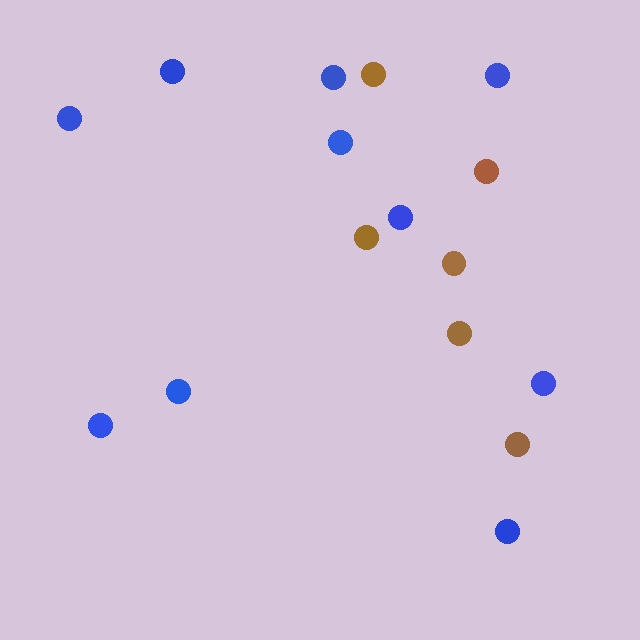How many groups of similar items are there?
There are 2 groups: one group of brown circles (6) and one group of blue circles (10).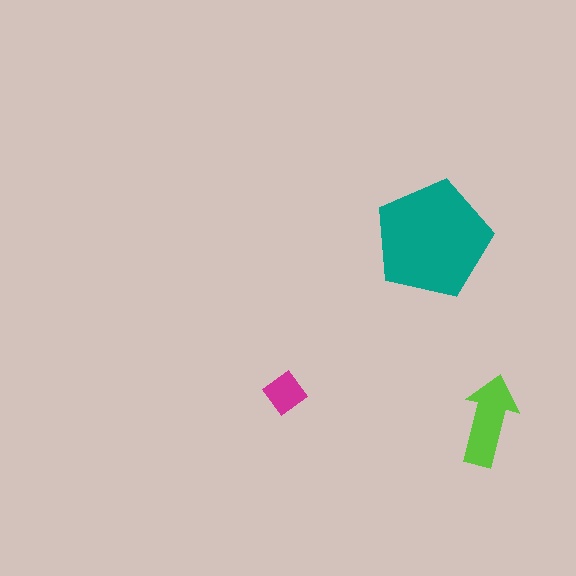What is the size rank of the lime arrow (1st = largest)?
2nd.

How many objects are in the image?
There are 3 objects in the image.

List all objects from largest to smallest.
The teal pentagon, the lime arrow, the magenta diamond.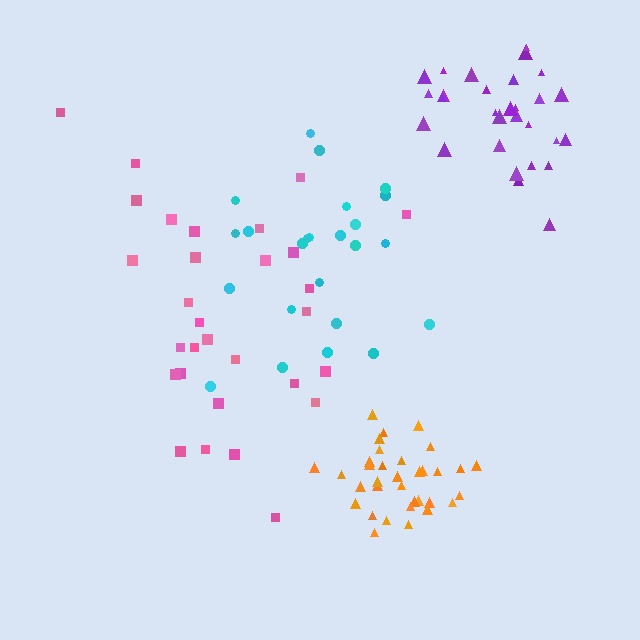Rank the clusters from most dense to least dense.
orange, purple, pink, cyan.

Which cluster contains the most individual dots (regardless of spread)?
Orange (34).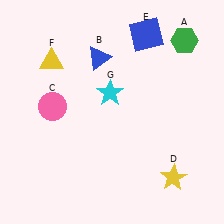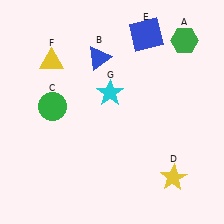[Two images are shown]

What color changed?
The circle (C) changed from pink in Image 1 to green in Image 2.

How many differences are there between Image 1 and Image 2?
There is 1 difference between the two images.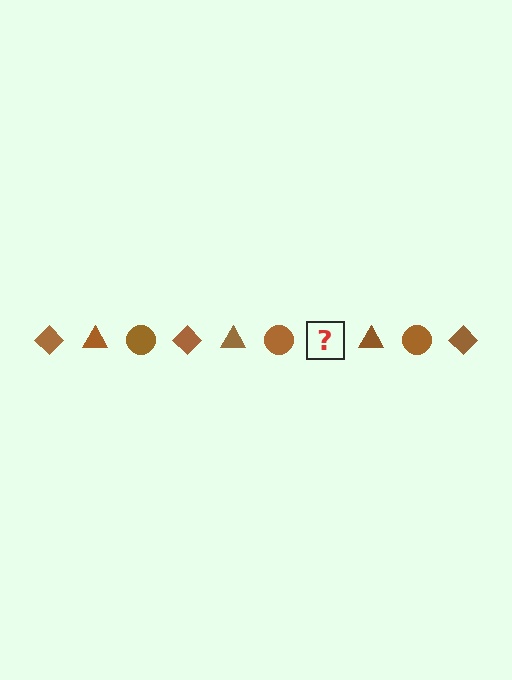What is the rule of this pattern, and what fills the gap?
The rule is that the pattern cycles through diamond, triangle, circle shapes in brown. The gap should be filled with a brown diamond.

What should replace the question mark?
The question mark should be replaced with a brown diamond.